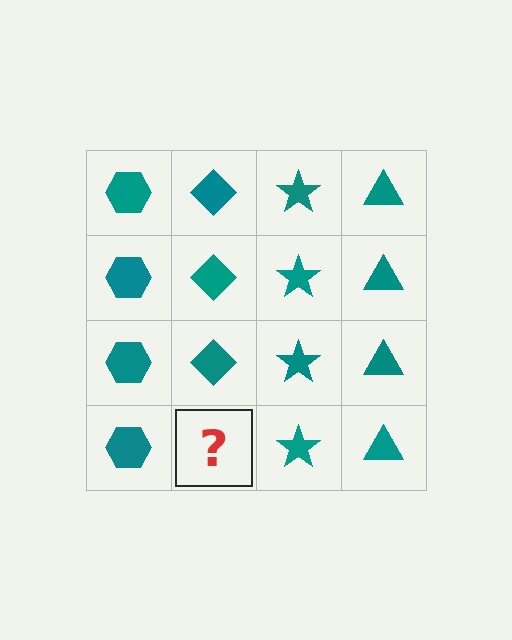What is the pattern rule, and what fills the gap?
The rule is that each column has a consistent shape. The gap should be filled with a teal diamond.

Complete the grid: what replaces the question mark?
The question mark should be replaced with a teal diamond.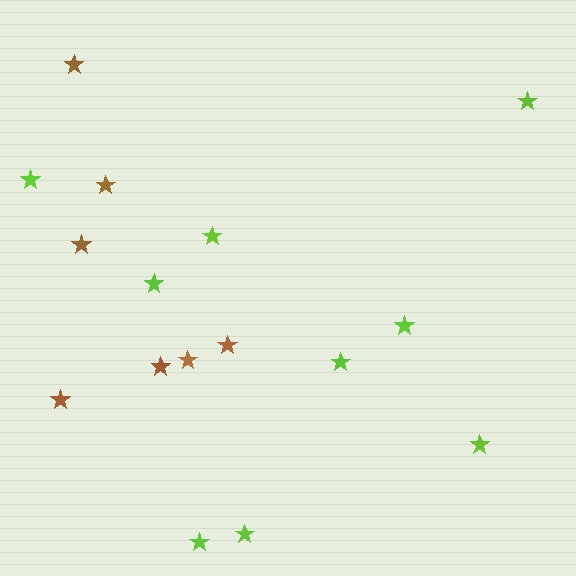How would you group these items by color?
There are 2 groups: one group of brown stars (7) and one group of lime stars (9).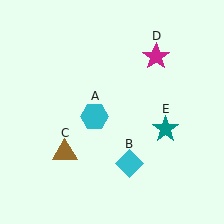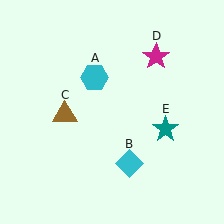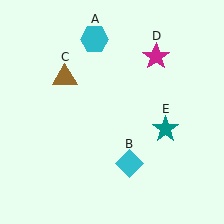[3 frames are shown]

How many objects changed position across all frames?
2 objects changed position: cyan hexagon (object A), brown triangle (object C).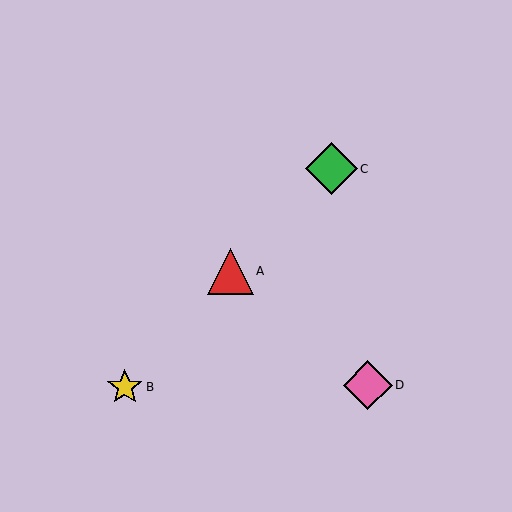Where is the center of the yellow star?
The center of the yellow star is at (125, 387).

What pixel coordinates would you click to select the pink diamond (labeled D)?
Click at (368, 385) to select the pink diamond D.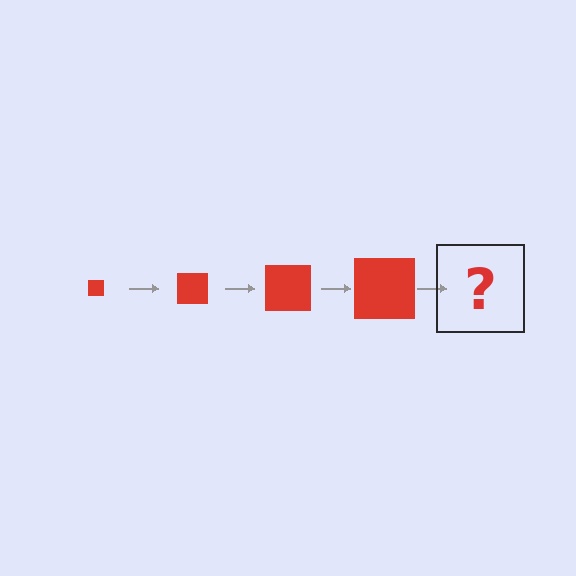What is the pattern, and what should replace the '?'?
The pattern is that the square gets progressively larger each step. The '?' should be a red square, larger than the previous one.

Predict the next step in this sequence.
The next step is a red square, larger than the previous one.